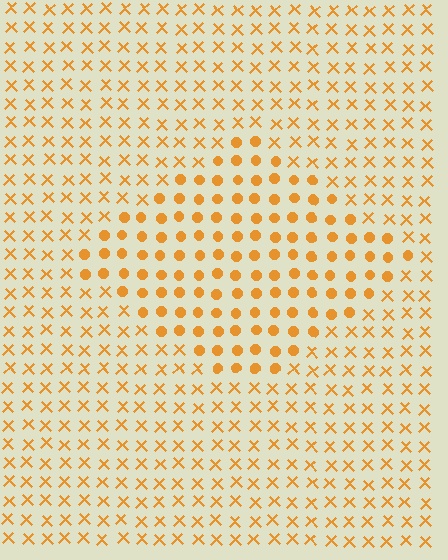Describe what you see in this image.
The image is filled with small orange elements arranged in a uniform grid. A diamond-shaped region contains circles, while the surrounding area contains X marks. The boundary is defined purely by the change in element shape.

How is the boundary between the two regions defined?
The boundary is defined by a change in element shape: circles inside vs. X marks outside. All elements share the same color and spacing.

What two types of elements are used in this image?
The image uses circles inside the diamond region and X marks outside it.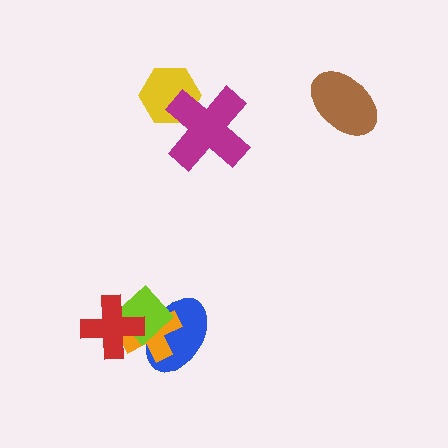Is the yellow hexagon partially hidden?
Yes, it is partially covered by another shape.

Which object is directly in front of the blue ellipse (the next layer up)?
The orange cross is directly in front of the blue ellipse.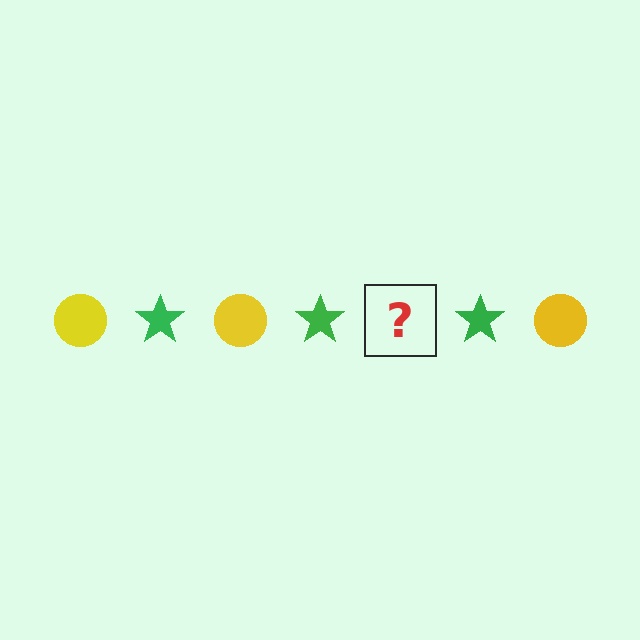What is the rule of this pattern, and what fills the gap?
The rule is that the pattern alternates between yellow circle and green star. The gap should be filled with a yellow circle.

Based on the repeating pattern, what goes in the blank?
The blank should be a yellow circle.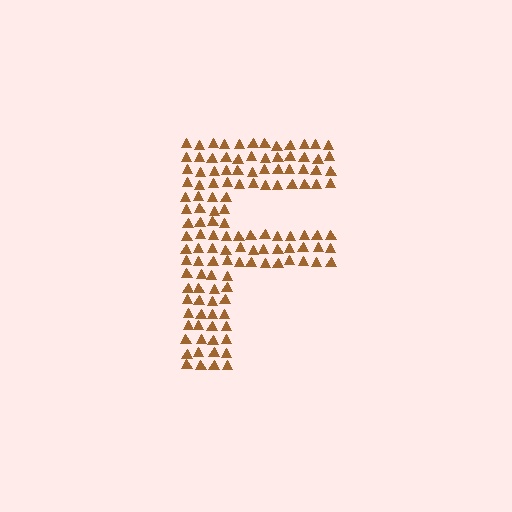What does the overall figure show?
The overall figure shows the letter F.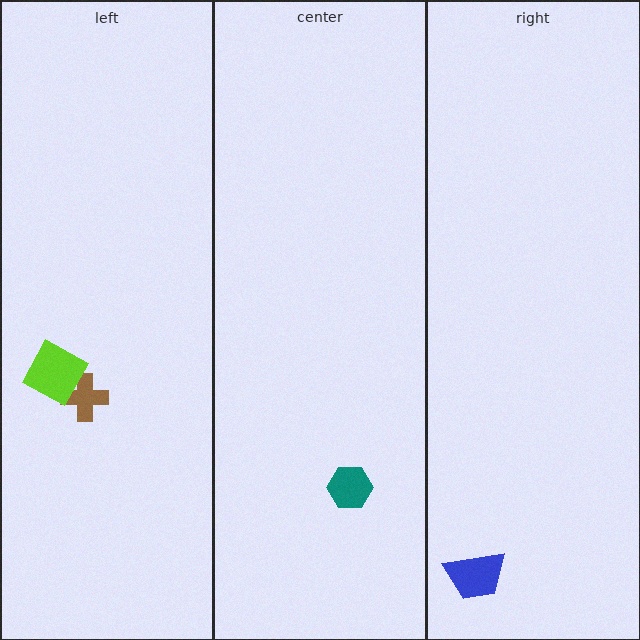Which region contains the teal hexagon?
The center region.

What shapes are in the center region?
The teal hexagon.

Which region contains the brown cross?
The left region.